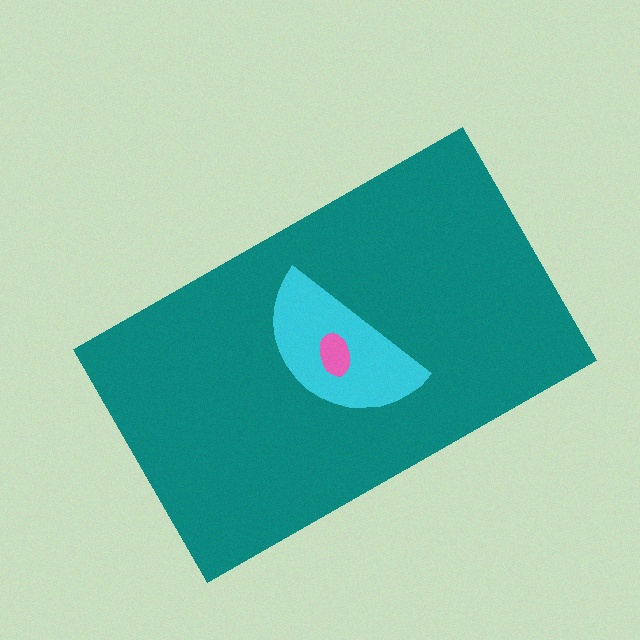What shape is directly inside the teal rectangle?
The cyan semicircle.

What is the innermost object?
The pink ellipse.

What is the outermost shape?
The teal rectangle.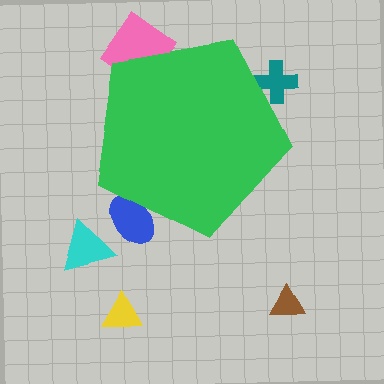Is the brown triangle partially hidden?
No, the brown triangle is fully visible.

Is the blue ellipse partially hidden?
Yes, the blue ellipse is partially hidden behind the green pentagon.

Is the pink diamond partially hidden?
Yes, the pink diamond is partially hidden behind the green pentagon.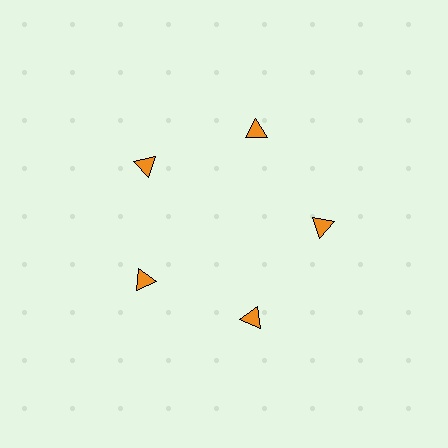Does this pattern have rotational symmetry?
Yes, this pattern has 5-fold rotational symmetry. It looks the same after rotating 72 degrees around the center.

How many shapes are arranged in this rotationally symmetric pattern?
There are 5 shapes, arranged in 5 groups of 1.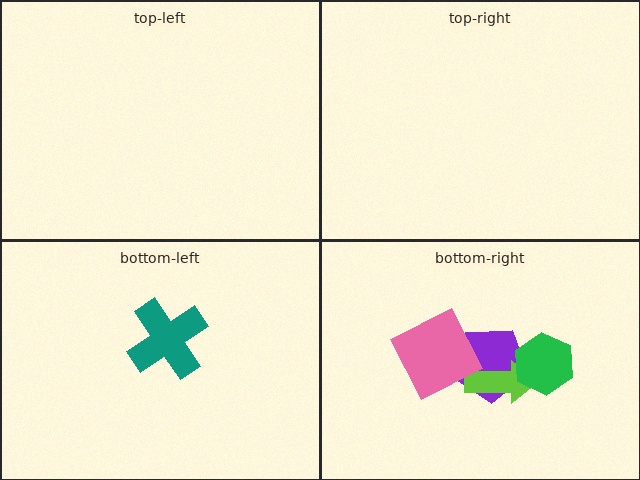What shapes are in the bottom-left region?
The teal cross.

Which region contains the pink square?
The bottom-right region.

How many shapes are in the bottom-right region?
4.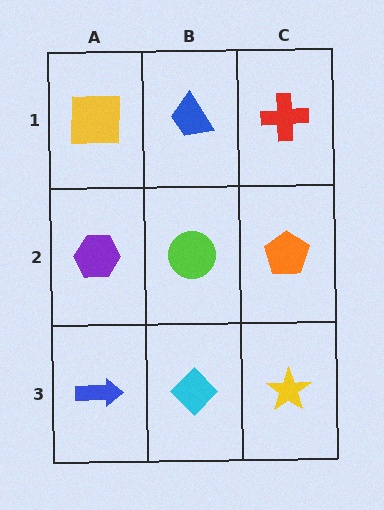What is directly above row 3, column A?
A purple hexagon.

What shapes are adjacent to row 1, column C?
An orange pentagon (row 2, column C), a blue trapezoid (row 1, column B).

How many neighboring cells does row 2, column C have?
3.